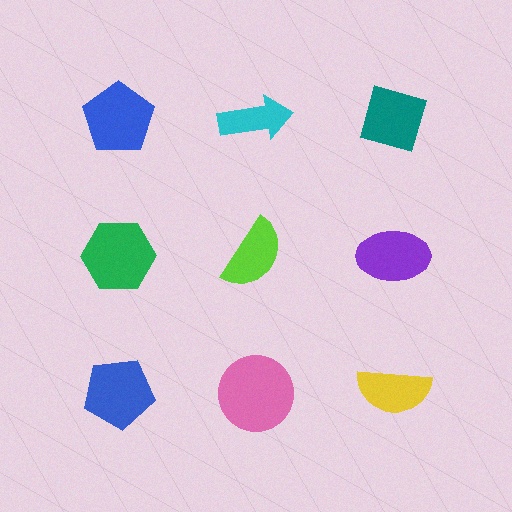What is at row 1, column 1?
A blue pentagon.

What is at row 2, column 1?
A green hexagon.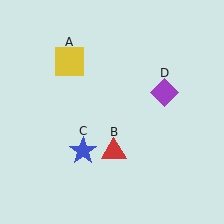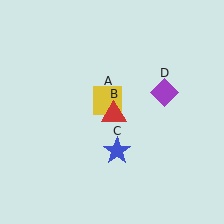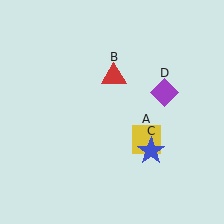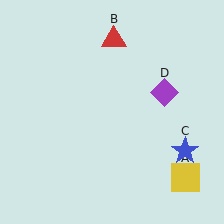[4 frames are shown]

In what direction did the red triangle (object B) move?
The red triangle (object B) moved up.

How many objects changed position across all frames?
3 objects changed position: yellow square (object A), red triangle (object B), blue star (object C).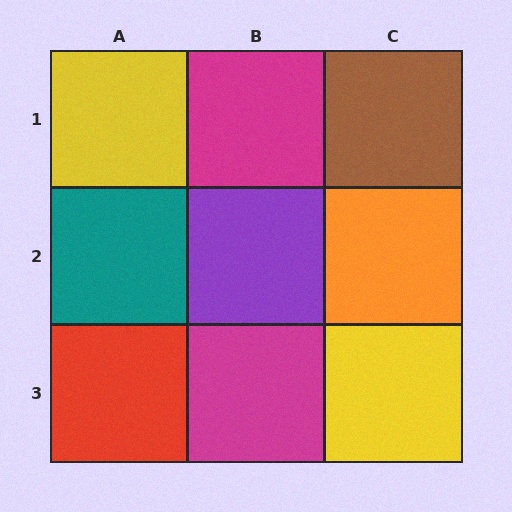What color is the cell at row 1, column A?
Yellow.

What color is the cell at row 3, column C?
Yellow.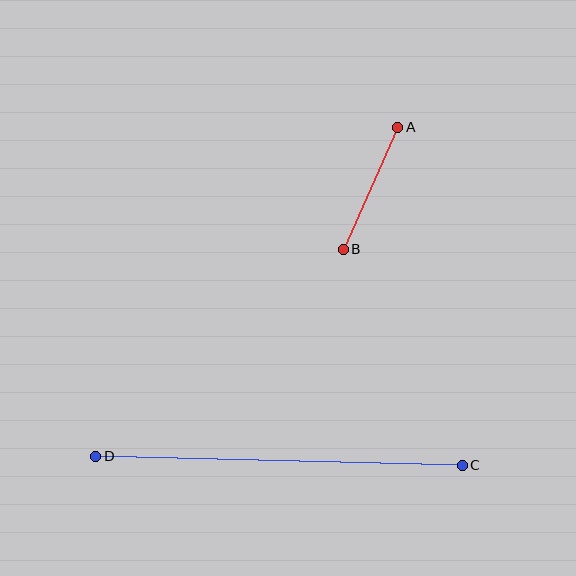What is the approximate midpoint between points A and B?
The midpoint is at approximately (371, 188) pixels.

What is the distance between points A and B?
The distance is approximately 134 pixels.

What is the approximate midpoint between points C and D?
The midpoint is at approximately (279, 461) pixels.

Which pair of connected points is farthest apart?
Points C and D are farthest apart.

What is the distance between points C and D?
The distance is approximately 366 pixels.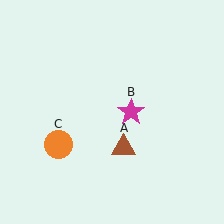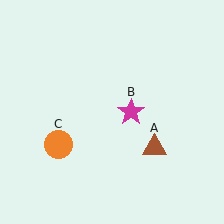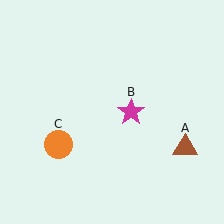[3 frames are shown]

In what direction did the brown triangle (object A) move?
The brown triangle (object A) moved right.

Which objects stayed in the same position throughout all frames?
Magenta star (object B) and orange circle (object C) remained stationary.